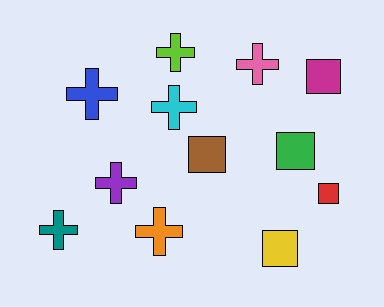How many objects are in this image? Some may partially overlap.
There are 12 objects.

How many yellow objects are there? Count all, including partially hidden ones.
There is 1 yellow object.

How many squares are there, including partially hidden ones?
There are 5 squares.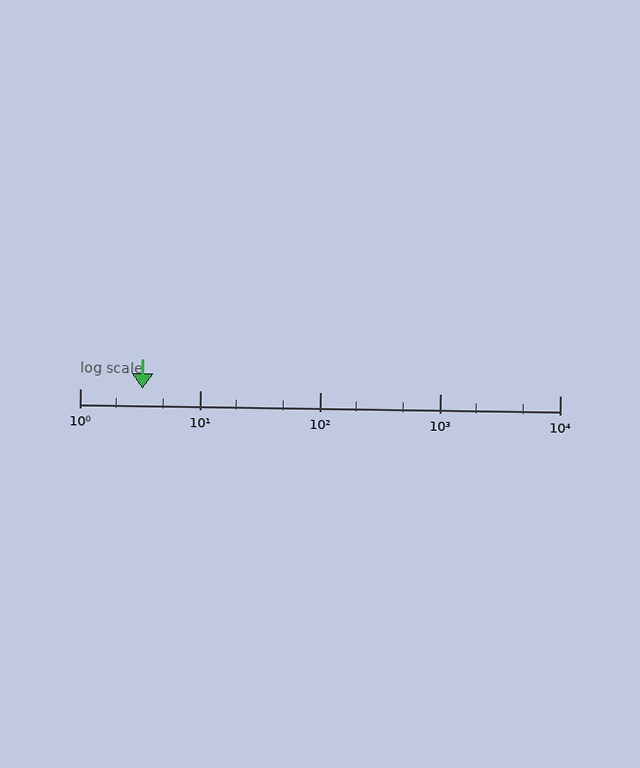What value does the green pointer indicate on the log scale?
The pointer indicates approximately 3.3.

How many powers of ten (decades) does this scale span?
The scale spans 4 decades, from 1 to 10000.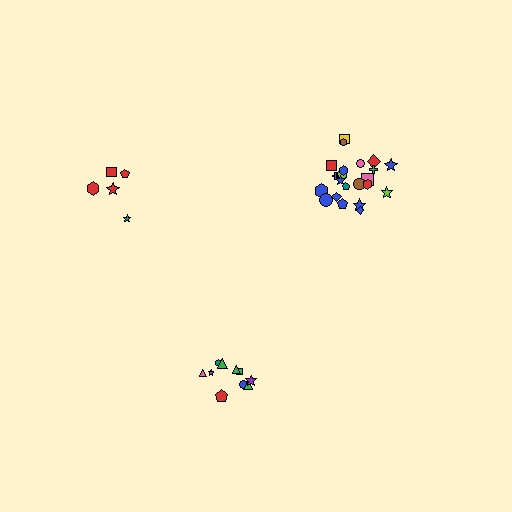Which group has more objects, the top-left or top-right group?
The top-right group.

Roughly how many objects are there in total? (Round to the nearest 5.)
Roughly 35 objects in total.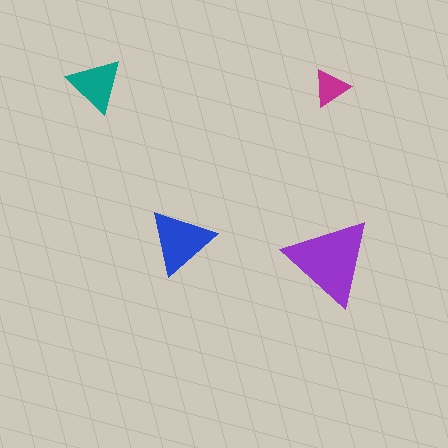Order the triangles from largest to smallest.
the purple one, the blue one, the teal one, the magenta one.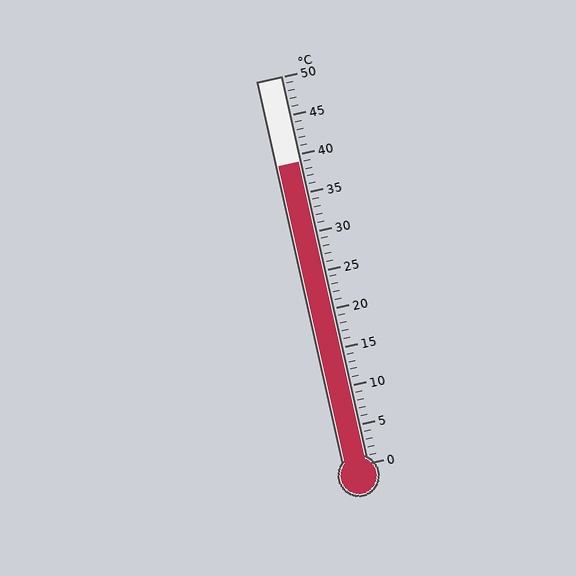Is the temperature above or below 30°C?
The temperature is above 30°C.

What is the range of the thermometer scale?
The thermometer scale ranges from 0°C to 50°C.